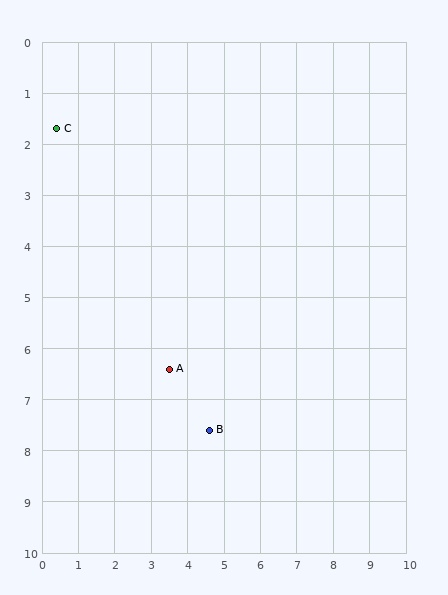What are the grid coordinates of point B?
Point B is at approximately (4.6, 7.6).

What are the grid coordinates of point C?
Point C is at approximately (0.4, 1.7).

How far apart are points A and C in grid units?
Points A and C are about 5.6 grid units apart.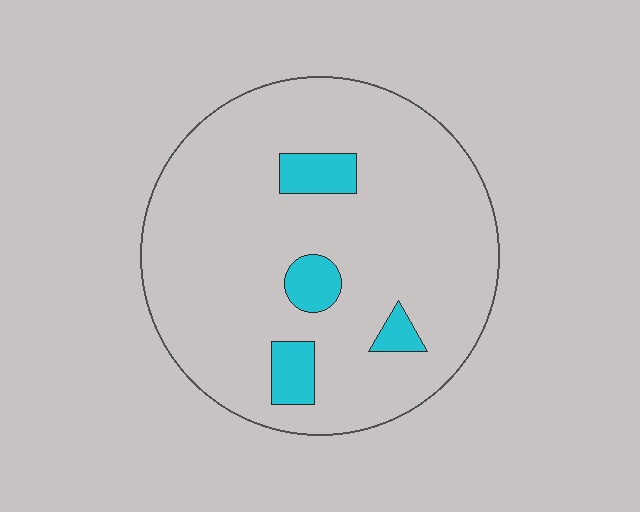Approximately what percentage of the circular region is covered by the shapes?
Approximately 10%.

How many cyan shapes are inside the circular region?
4.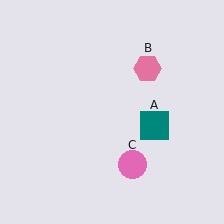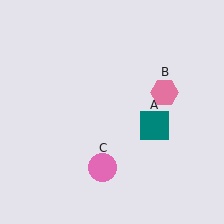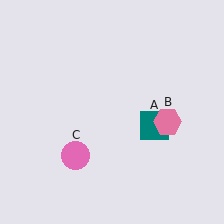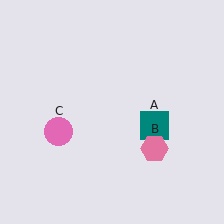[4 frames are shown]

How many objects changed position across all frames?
2 objects changed position: pink hexagon (object B), pink circle (object C).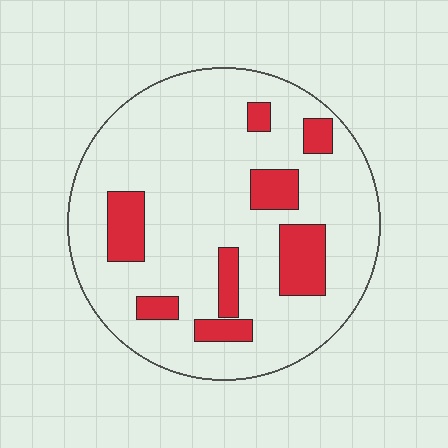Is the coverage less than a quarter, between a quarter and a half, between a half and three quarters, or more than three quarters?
Less than a quarter.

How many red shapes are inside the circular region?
8.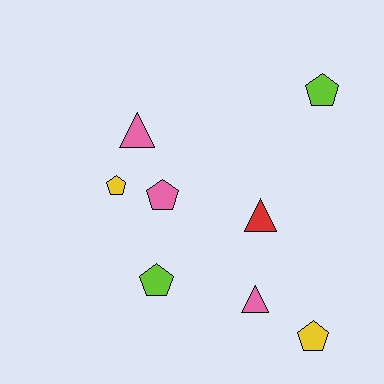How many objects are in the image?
There are 8 objects.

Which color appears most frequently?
Pink, with 3 objects.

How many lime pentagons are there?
There are 2 lime pentagons.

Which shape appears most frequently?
Pentagon, with 5 objects.